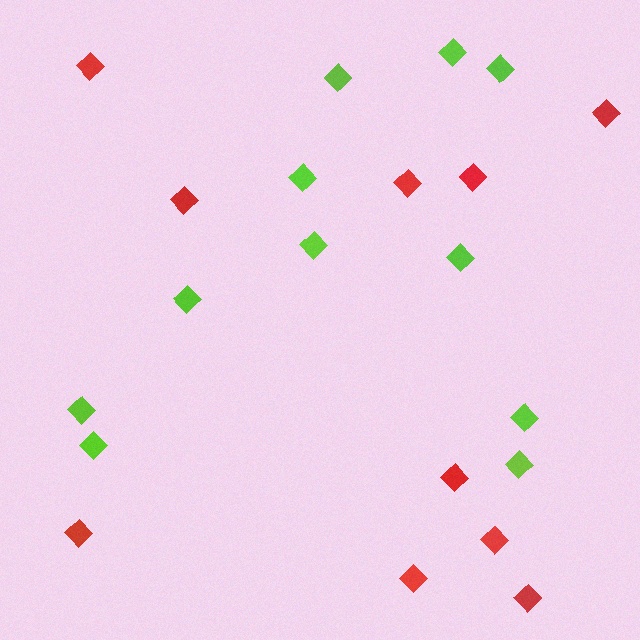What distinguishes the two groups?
There are 2 groups: one group of red diamonds (10) and one group of lime diamonds (11).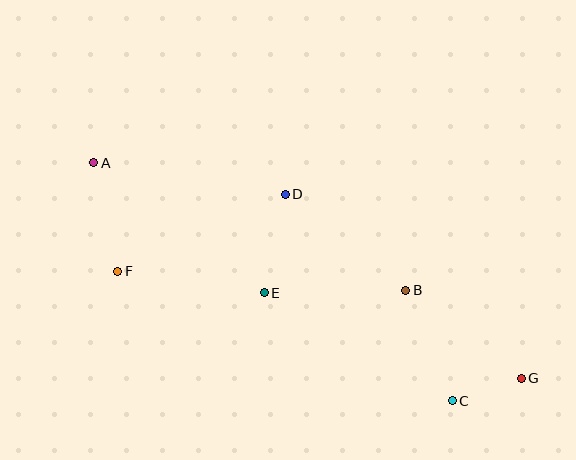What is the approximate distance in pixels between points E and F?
The distance between E and F is approximately 148 pixels.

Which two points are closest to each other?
Points C and G are closest to each other.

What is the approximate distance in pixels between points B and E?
The distance between B and E is approximately 142 pixels.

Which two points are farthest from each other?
Points A and G are farthest from each other.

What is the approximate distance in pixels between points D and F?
The distance between D and F is approximately 184 pixels.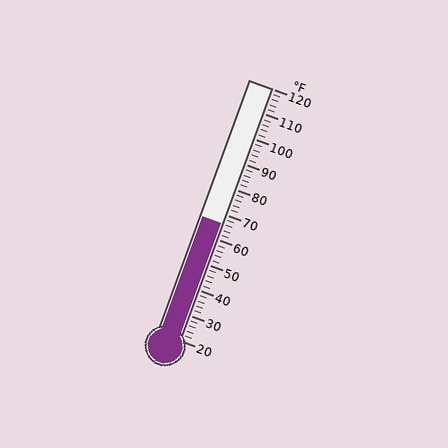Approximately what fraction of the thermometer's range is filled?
The thermometer is filled to approximately 45% of its range.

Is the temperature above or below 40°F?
The temperature is above 40°F.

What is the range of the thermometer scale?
The thermometer scale ranges from 20°F to 120°F.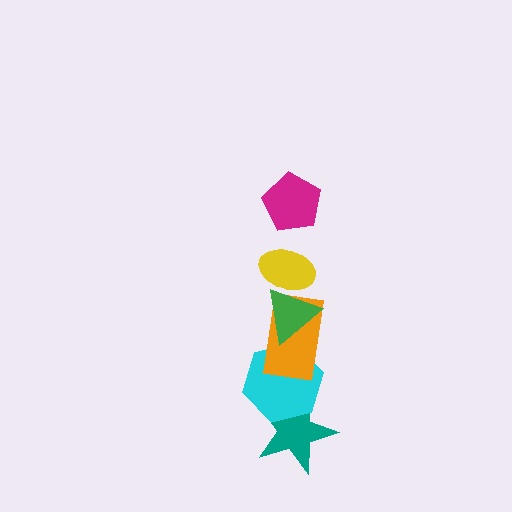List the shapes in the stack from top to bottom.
From top to bottom: the magenta pentagon, the yellow ellipse, the green triangle, the orange rectangle, the cyan hexagon, the teal star.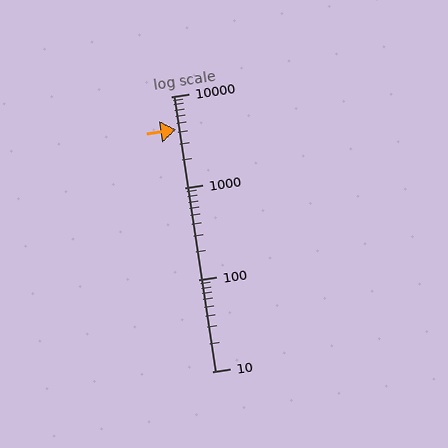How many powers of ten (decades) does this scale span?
The scale spans 3 decades, from 10 to 10000.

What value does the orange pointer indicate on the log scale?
The pointer indicates approximately 4300.